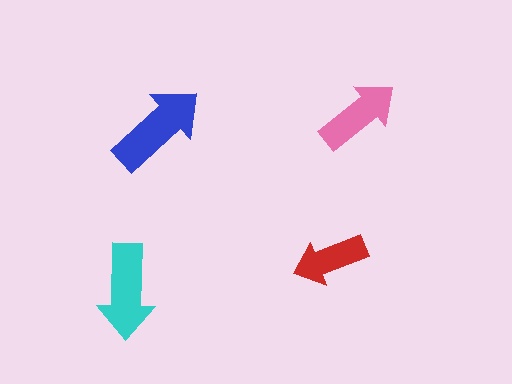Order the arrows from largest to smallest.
the blue one, the cyan one, the pink one, the red one.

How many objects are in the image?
There are 4 objects in the image.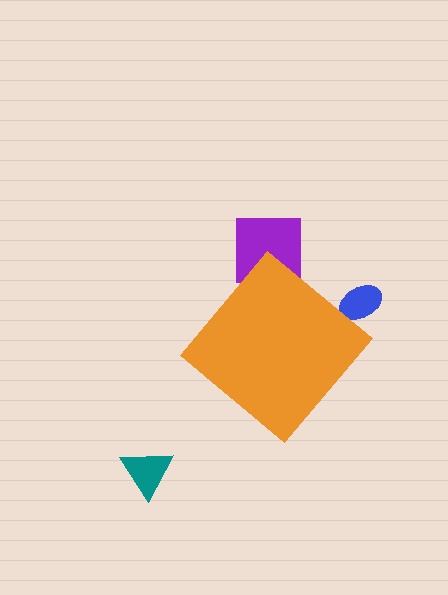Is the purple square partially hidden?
Yes, the purple square is partially hidden behind the orange diamond.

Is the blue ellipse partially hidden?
Yes, the blue ellipse is partially hidden behind the orange diamond.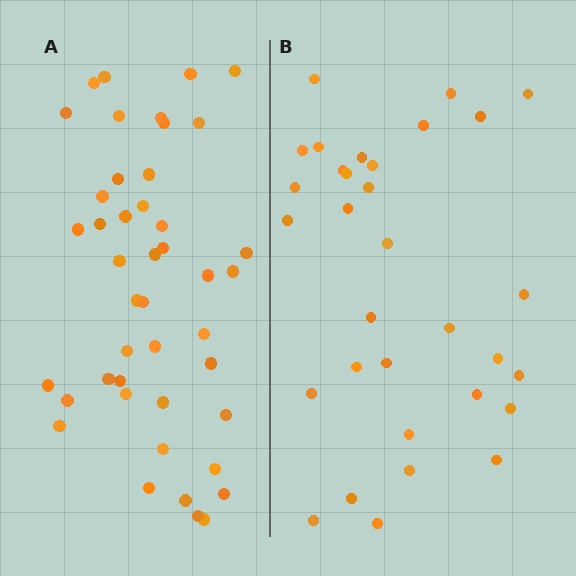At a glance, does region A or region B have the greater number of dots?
Region A (the left region) has more dots.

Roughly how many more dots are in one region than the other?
Region A has roughly 12 or so more dots than region B.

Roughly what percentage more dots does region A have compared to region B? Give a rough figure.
About 40% more.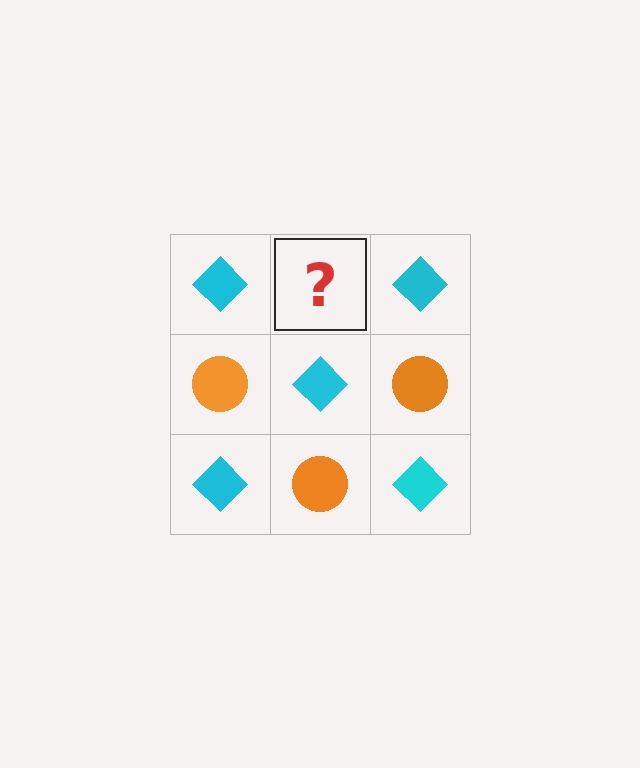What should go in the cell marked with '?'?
The missing cell should contain an orange circle.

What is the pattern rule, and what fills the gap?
The rule is that it alternates cyan diamond and orange circle in a checkerboard pattern. The gap should be filled with an orange circle.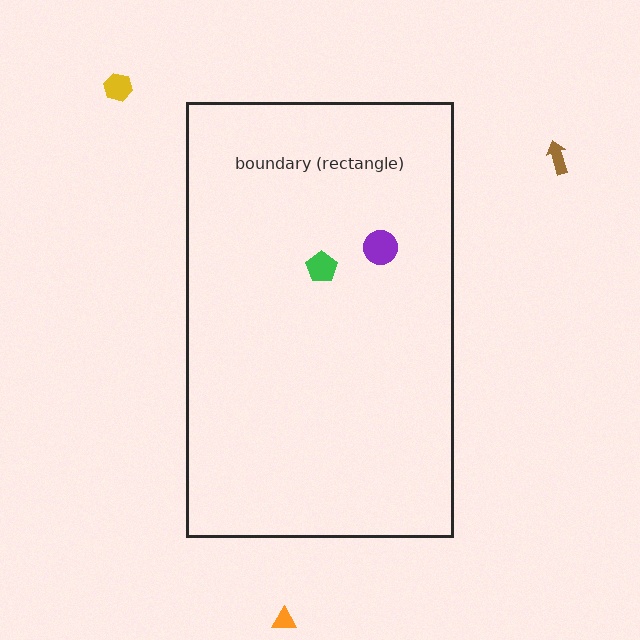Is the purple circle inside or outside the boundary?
Inside.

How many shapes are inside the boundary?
2 inside, 3 outside.